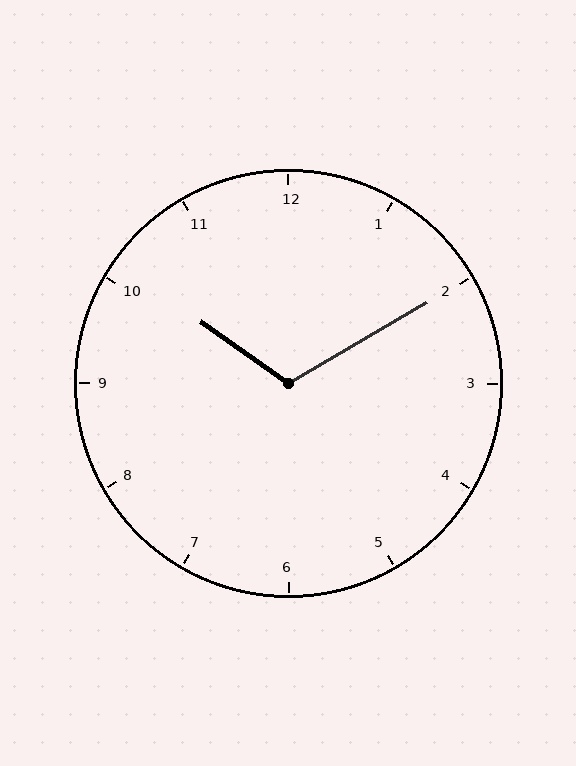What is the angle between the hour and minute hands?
Approximately 115 degrees.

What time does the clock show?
10:10.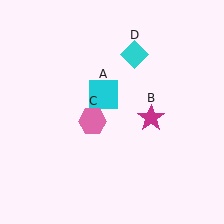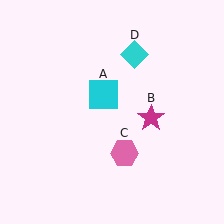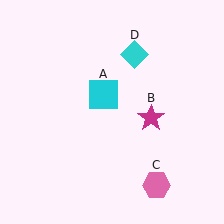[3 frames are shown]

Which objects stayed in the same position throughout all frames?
Cyan square (object A) and magenta star (object B) and cyan diamond (object D) remained stationary.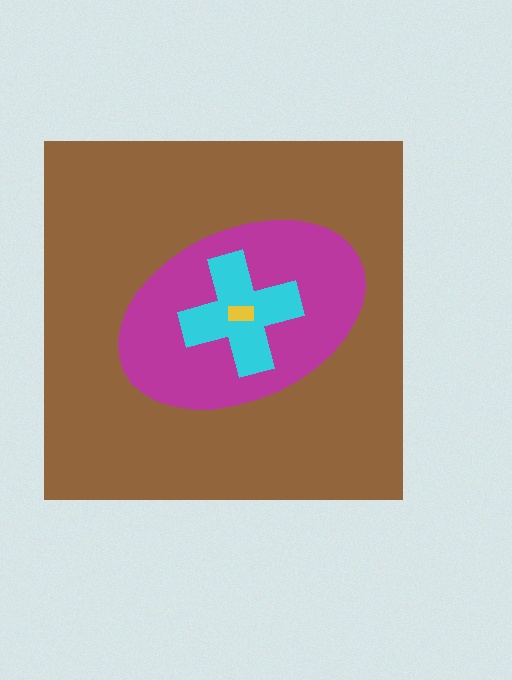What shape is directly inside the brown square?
The magenta ellipse.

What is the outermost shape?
The brown square.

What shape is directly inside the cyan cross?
The yellow rectangle.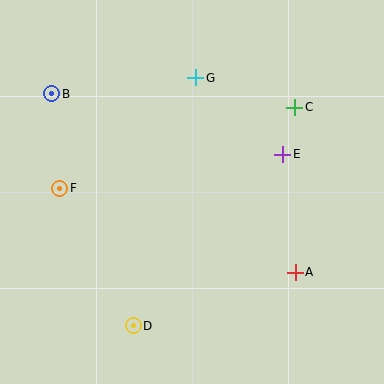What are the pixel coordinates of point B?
Point B is at (52, 94).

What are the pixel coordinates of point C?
Point C is at (295, 107).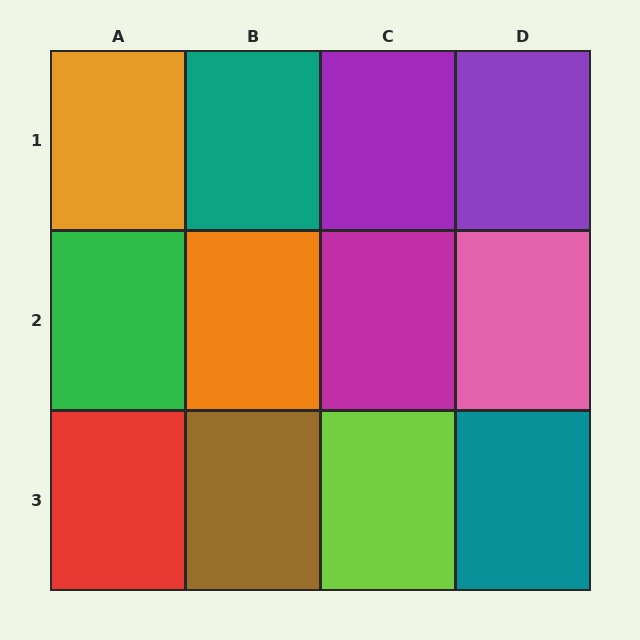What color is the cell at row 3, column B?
Brown.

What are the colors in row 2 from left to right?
Green, orange, magenta, pink.